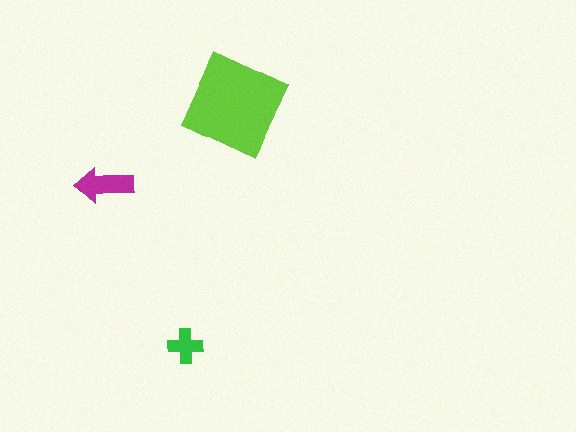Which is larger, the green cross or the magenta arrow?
The magenta arrow.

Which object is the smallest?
The green cross.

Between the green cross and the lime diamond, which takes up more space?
The lime diamond.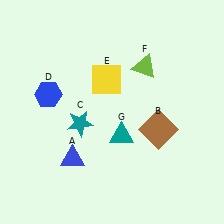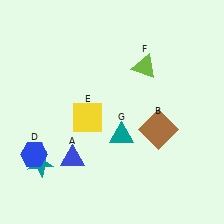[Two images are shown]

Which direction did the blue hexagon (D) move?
The blue hexagon (D) moved down.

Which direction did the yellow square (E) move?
The yellow square (E) moved down.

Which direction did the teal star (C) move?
The teal star (C) moved down.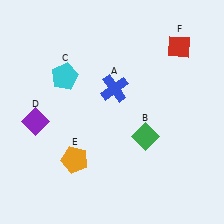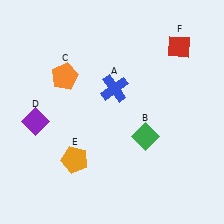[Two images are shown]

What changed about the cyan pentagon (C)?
In Image 1, C is cyan. In Image 2, it changed to orange.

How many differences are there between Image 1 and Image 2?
There is 1 difference between the two images.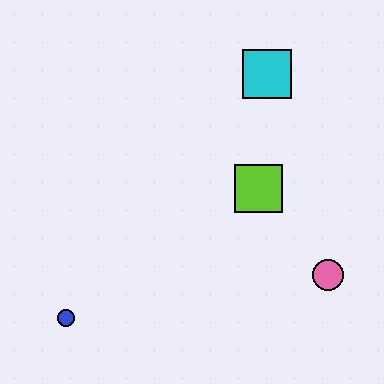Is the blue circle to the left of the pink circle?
Yes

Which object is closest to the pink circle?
The lime square is closest to the pink circle.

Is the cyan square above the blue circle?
Yes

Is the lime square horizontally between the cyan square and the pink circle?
No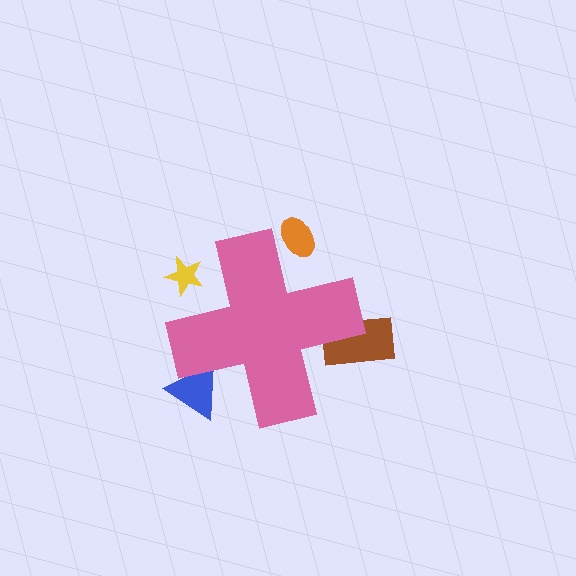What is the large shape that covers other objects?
A pink cross.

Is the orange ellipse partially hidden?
Yes, the orange ellipse is partially hidden behind the pink cross.